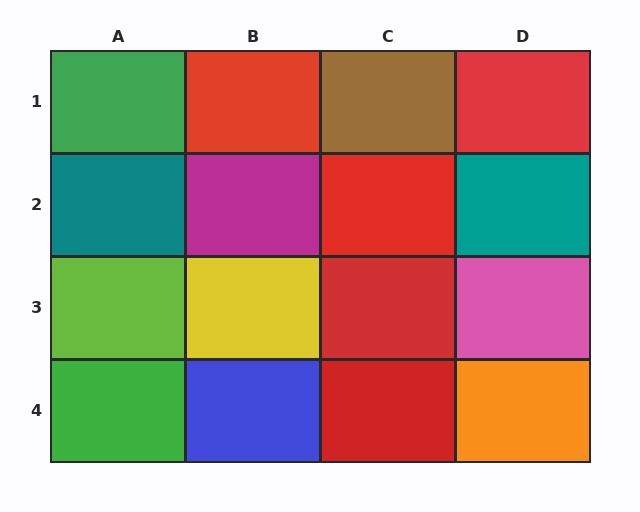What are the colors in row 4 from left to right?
Green, blue, red, orange.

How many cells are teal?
2 cells are teal.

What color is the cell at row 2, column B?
Magenta.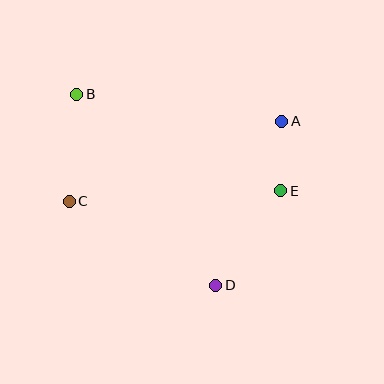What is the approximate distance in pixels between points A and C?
The distance between A and C is approximately 227 pixels.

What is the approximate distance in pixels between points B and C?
The distance between B and C is approximately 108 pixels.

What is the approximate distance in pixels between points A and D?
The distance between A and D is approximately 177 pixels.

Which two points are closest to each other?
Points A and E are closest to each other.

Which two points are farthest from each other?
Points B and D are farthest from each other.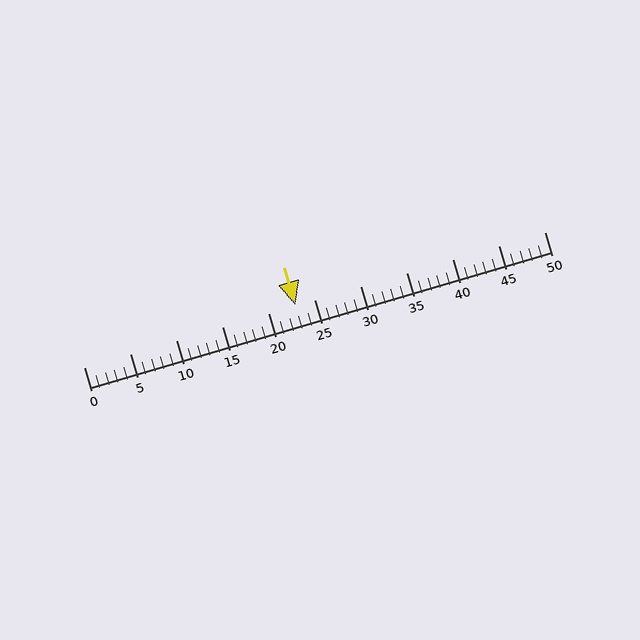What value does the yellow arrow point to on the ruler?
The yellow arrow points to approximately 23.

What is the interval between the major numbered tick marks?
The major tick marks are spaced 5 units apart.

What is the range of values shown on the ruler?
The ruler shows values from 0 to 50.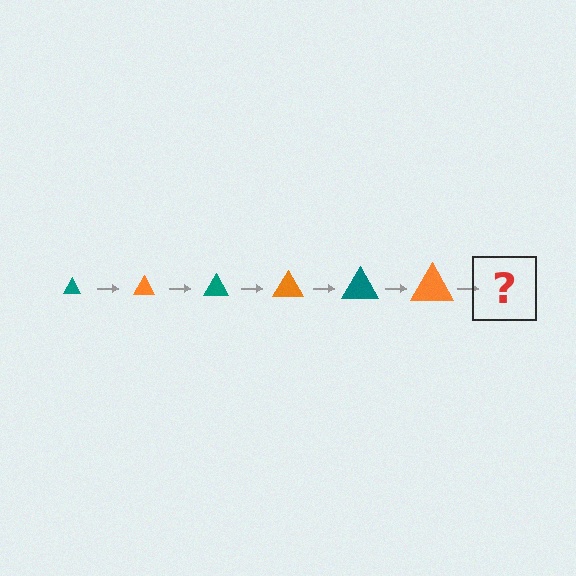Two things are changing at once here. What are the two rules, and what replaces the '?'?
The two rules are that the triangle grows larger each step and the color cycles through teal and orange. The '?' should be a teal triangle, larger than the previous one.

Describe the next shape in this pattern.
It should be a teal triangle, larger than the previous one.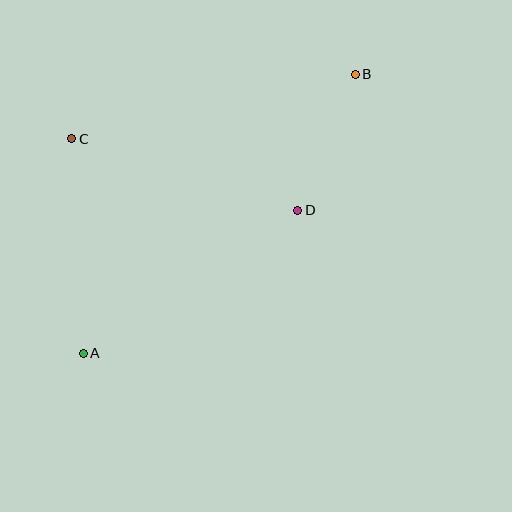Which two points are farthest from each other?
Points A and B are farthest from each other.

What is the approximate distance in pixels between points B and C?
The distance between B and C is approximately 291 pixels.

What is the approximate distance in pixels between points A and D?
The distance between A and D is approximately 258 pixels.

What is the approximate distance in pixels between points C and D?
The distance between C and D is approximately 237 pixels.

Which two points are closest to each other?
Points B and D are closest to each other.